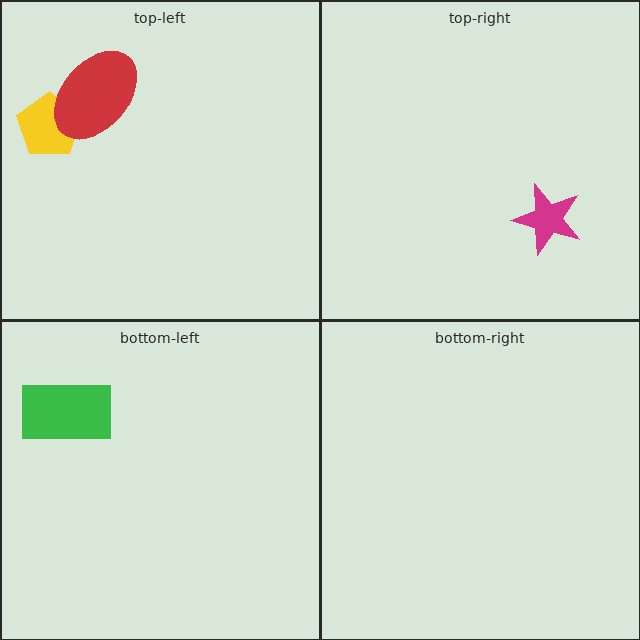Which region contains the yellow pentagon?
The top-left region.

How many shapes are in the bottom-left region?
1.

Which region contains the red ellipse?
The top-left region.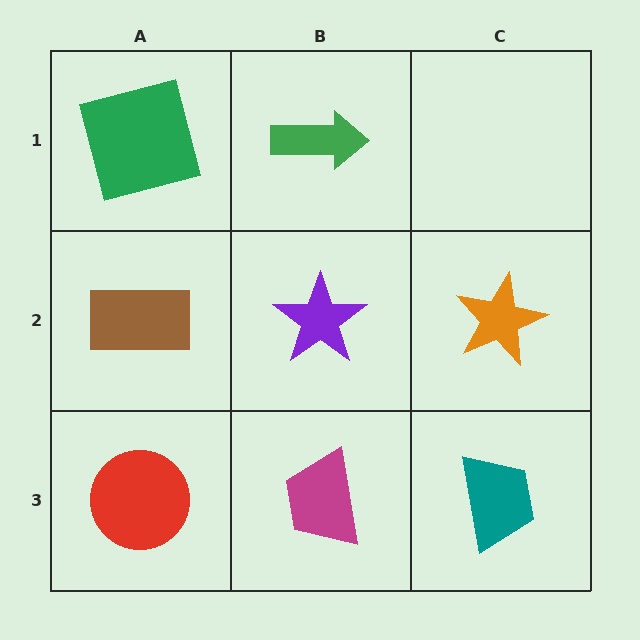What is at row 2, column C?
An orange star.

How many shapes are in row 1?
2 shapes.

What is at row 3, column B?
A magenta trapezoid.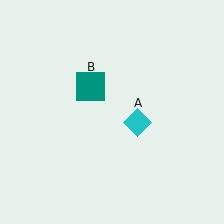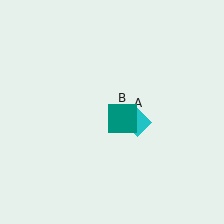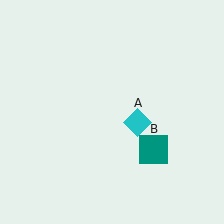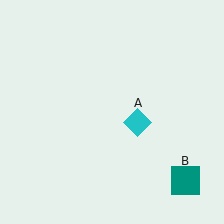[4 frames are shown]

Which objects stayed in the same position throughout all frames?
Cyan diamond (object A) remained stationary.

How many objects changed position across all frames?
1 object changed position: teal square (object B).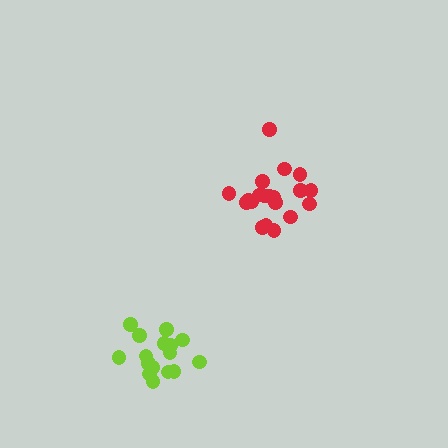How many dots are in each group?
Group 1: 20 dots, Group 2: 16 dots (36 total).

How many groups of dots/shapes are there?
There are 2 groups.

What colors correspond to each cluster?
The clusters are colored: red, lime.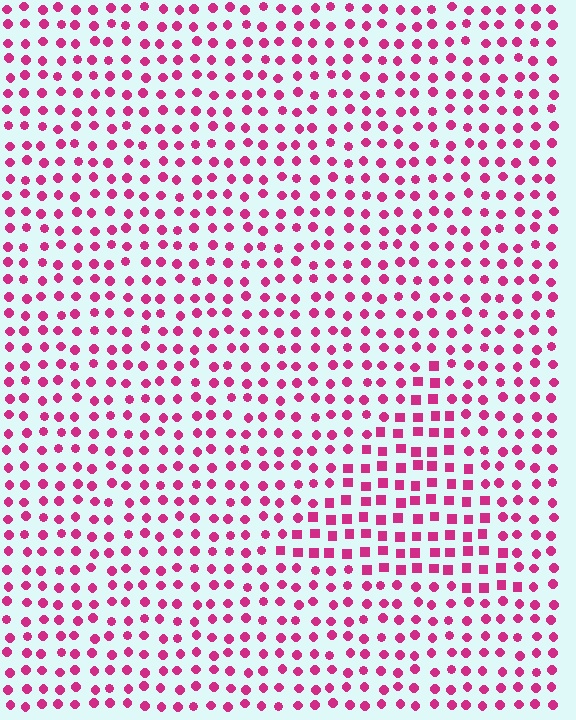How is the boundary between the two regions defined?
The boundary is defined by a change in element shape: squares inside vs. circles outside. All elements share the same color and spacing.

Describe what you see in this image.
The image is filled with small magenta elements arranged in a uniform grid. A triangle-shaped region contains squares, while the surrounding area contains circles. The boundary is defined purely by the change in element shape.